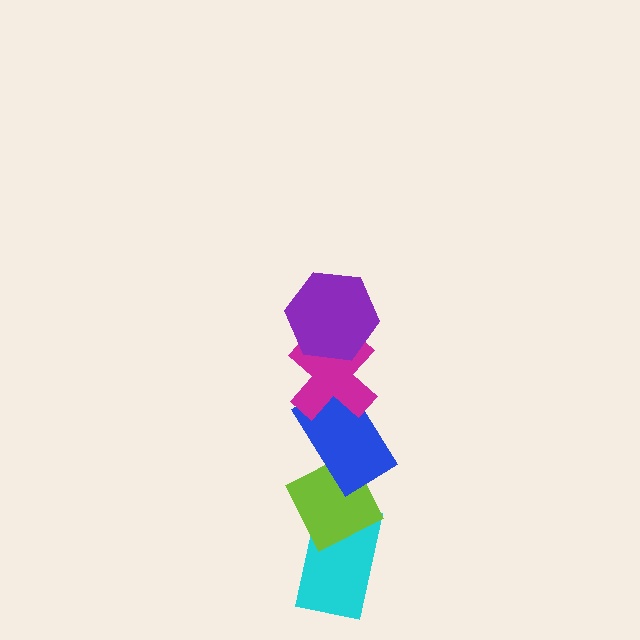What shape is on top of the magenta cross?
The purple hexagon is on top of the magenta cross.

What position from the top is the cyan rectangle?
The cyan rectangle is 5th from the top.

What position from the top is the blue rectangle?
The blue rectangle is 3rd from the top.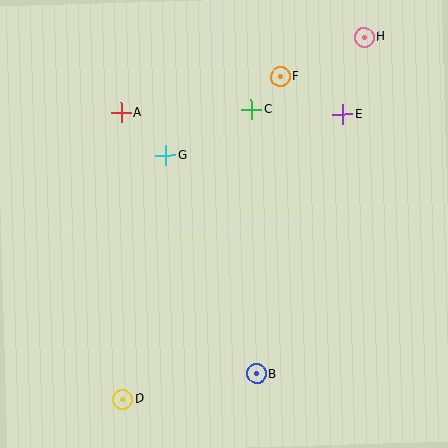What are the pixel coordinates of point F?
Point F is at (280, 77).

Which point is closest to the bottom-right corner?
Point B is closest to the bottom-right corner.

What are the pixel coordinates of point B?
Point B is at (257, 374).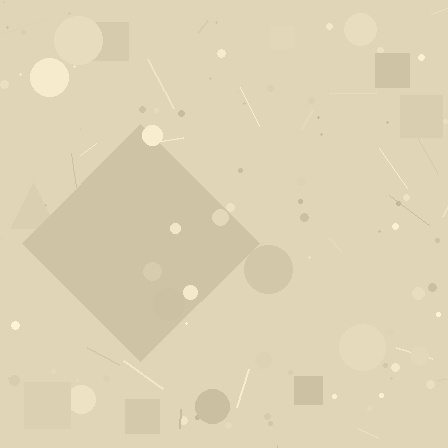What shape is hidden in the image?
A diamond is hidden in the image.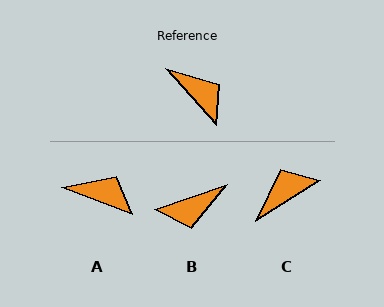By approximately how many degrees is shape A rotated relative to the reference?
Approximately 27 degrees counter-clockwise.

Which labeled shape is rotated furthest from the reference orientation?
B, about 114 degrees away.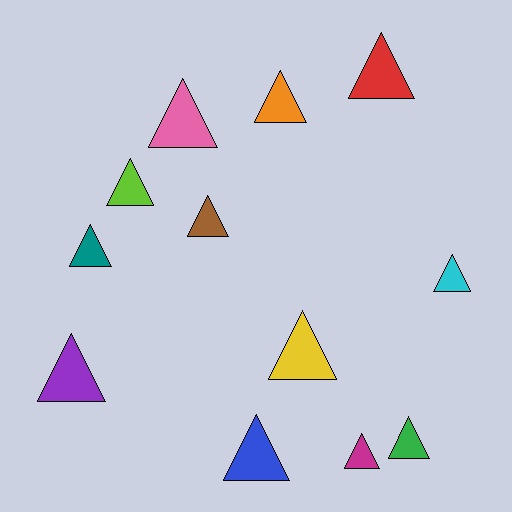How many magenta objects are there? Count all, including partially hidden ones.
There is 1 magenta object.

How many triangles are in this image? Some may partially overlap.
There are 12 triangles.